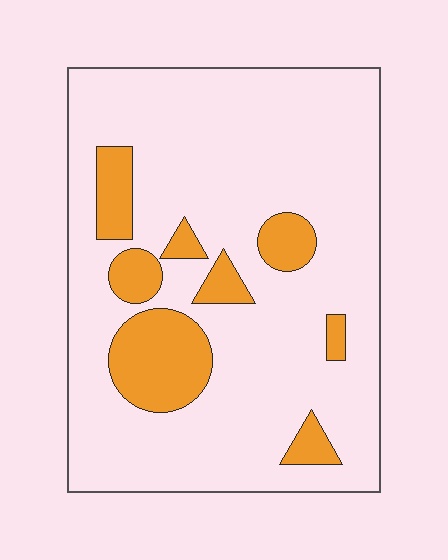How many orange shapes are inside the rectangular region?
8.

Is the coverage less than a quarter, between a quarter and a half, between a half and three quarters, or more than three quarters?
Less than a quarter.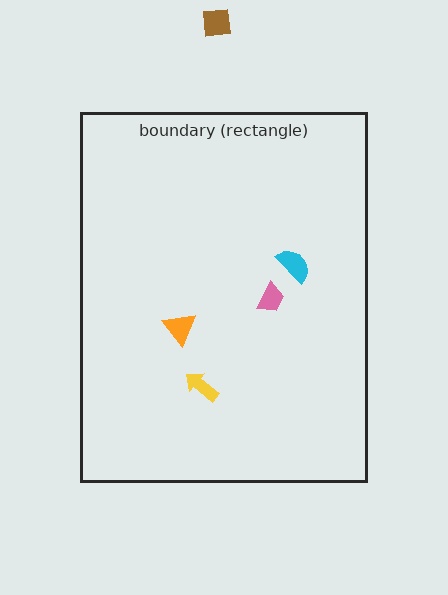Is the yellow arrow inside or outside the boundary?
Inside.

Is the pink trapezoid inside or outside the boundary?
Inside.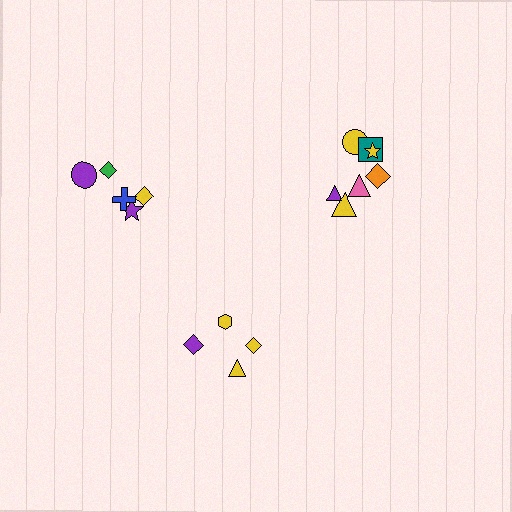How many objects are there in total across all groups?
There are 16 objects.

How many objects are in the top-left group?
There are 5 objects.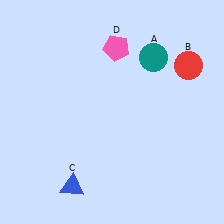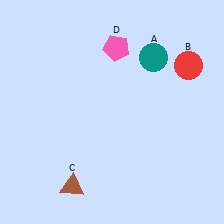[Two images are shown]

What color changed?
The triangle (C) changed from blue in Image 1 to brown in Image 2.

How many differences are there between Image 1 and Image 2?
There is 1 difference between the two images.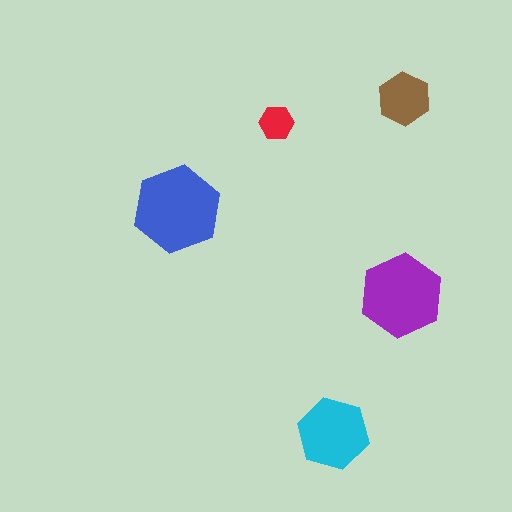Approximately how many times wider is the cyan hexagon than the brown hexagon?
About 1.5 times wider.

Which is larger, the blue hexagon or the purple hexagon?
The blue one.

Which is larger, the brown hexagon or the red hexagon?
The brown one.